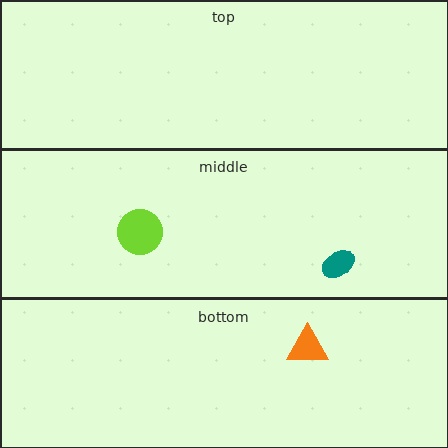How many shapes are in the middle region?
2.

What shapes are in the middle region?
The lime circle, the teal ellipse.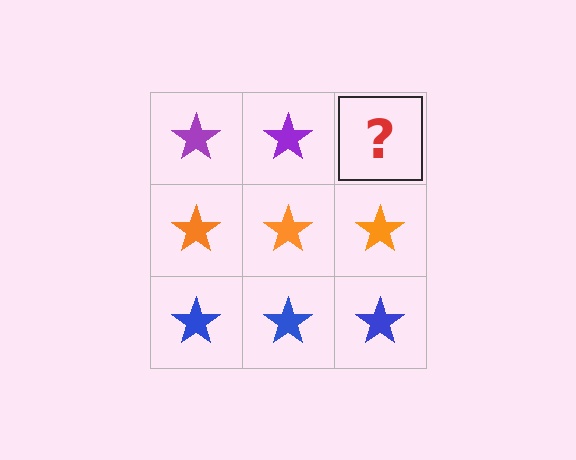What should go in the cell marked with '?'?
The missing cell should contain a purple star.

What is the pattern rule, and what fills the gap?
The rule is that each row has a consistent color. The gap should be filled with a purple star.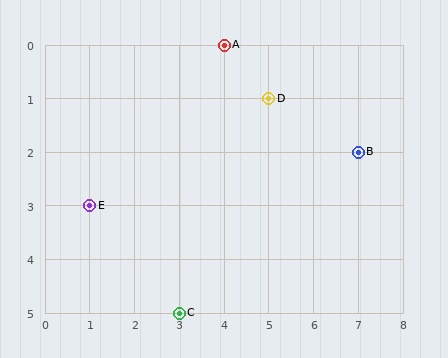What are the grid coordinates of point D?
Point D is at grid coordinates (5, 1).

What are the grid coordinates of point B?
Point B is at grid coordinates (7, 2).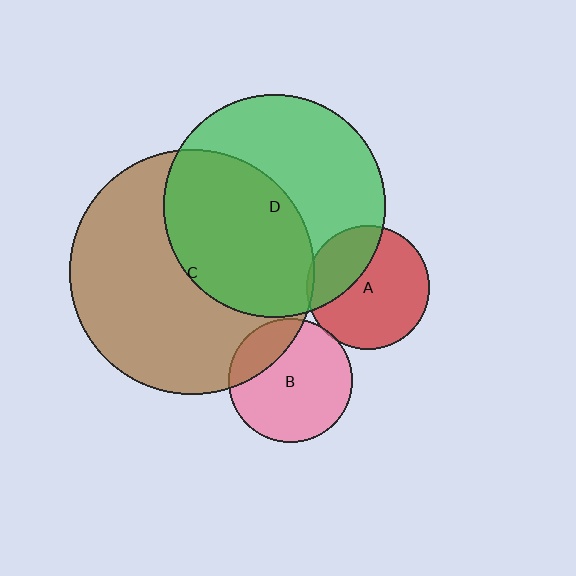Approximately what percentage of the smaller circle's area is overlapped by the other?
Approximately 20%.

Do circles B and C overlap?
Yes.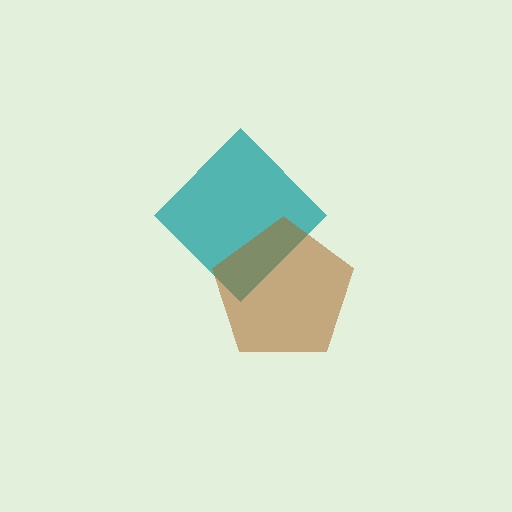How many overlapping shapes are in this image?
There are 2 overlapping shapes in the image.